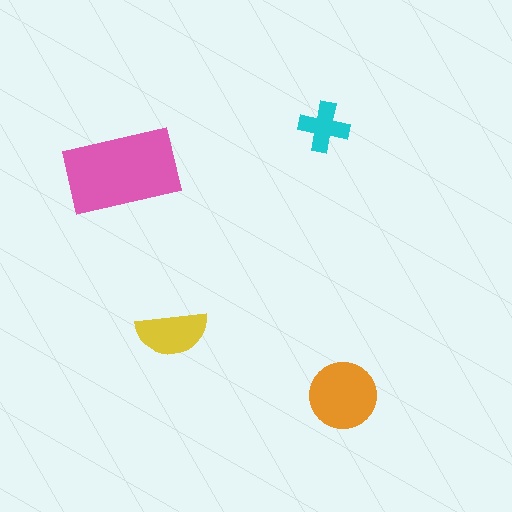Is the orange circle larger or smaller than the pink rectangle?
Smaller.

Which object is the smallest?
The cyan cross.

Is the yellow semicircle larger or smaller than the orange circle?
Smaller.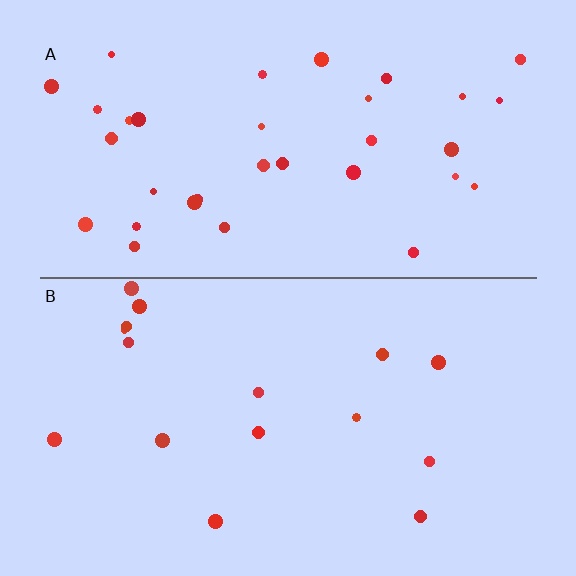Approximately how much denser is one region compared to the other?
Approximately 2.1× — region A over region B.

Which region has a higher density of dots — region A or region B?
A (the top).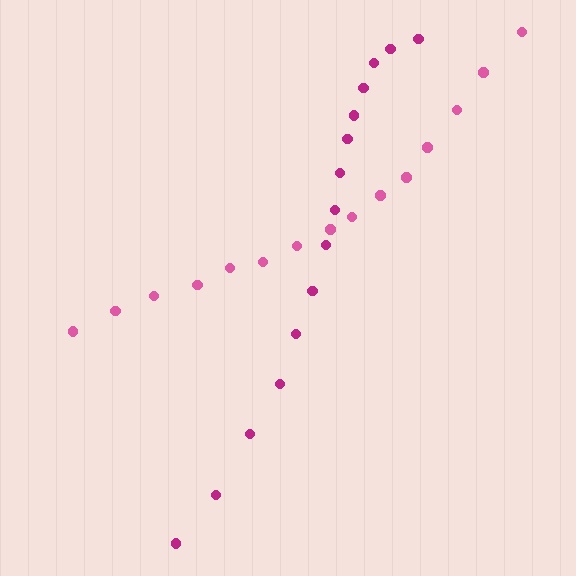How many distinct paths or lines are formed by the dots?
There are 2 distinct paths.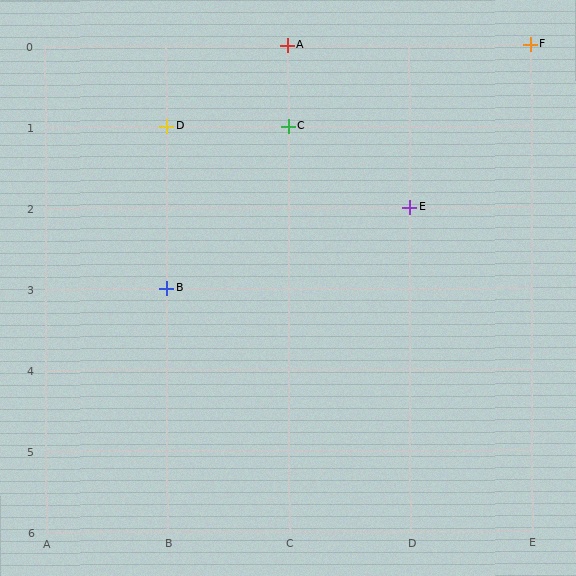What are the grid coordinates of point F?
Point F is at grid coordinates (E, 0).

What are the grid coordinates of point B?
Point B is at grid coordinates (B, 3).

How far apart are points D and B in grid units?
Points D and B are 2 rows apart.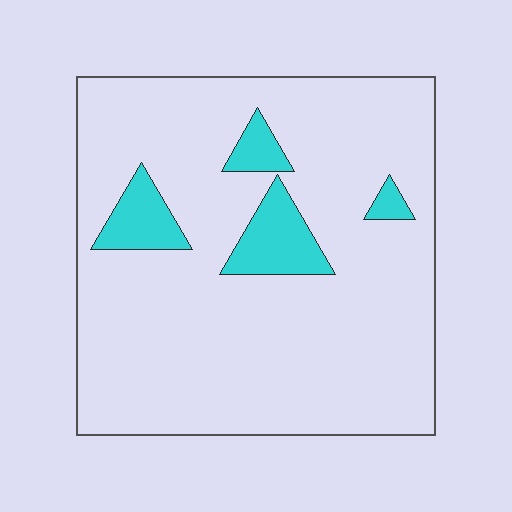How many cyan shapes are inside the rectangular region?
4.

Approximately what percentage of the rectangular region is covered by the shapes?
Approximately 10%.